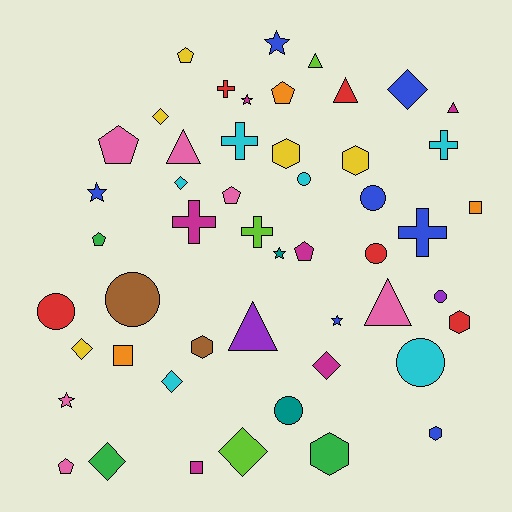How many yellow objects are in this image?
There are 5 yellow objects.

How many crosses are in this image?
There are 6 crosses.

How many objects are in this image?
There are 50 objects.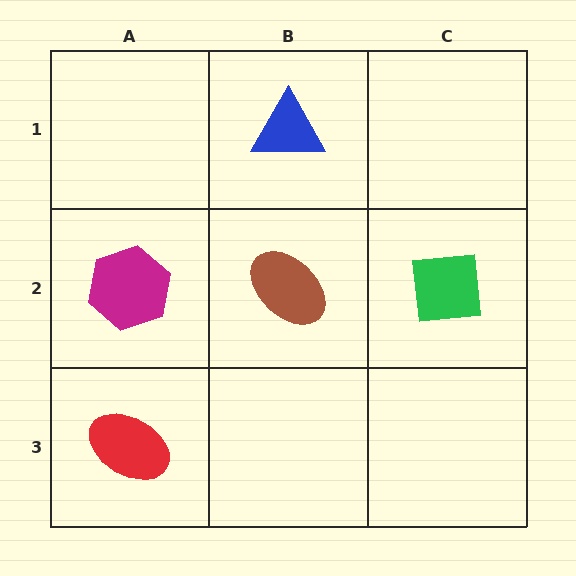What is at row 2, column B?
A brown ellipse.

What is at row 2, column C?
A green square.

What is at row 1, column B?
A blue triangle.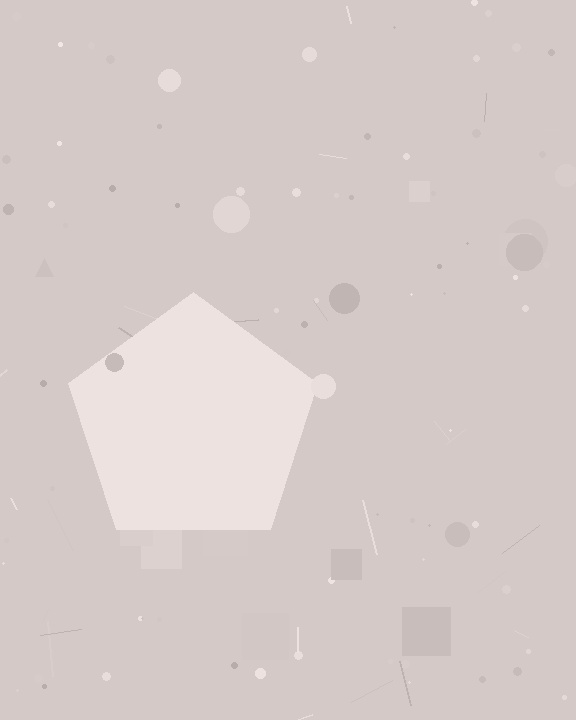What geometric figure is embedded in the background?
A pentagon is embedded in the background.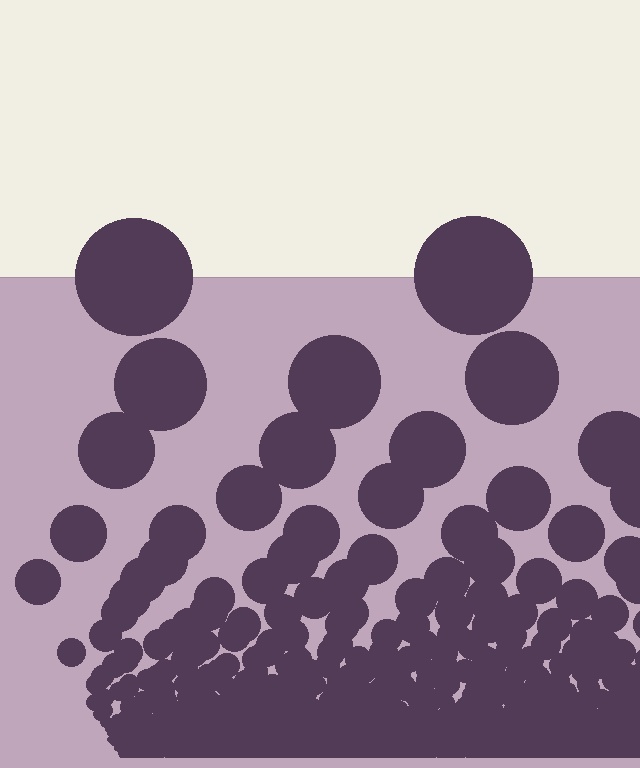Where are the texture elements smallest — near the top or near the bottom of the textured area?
Near the bottom.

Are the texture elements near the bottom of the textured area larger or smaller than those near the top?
Smaller. The gradient is inverted — elements near the bottom are smaller and denser.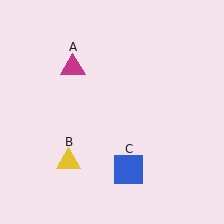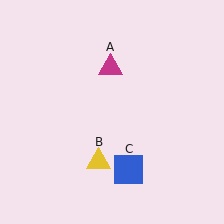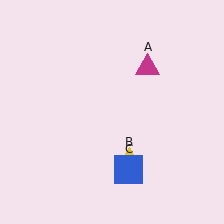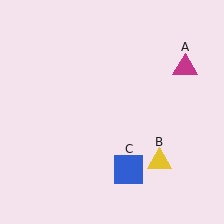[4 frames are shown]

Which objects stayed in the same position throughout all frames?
Blue square (object C) remained stationary.